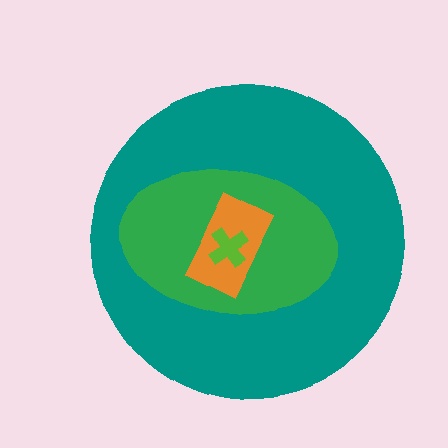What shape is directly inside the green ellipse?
The orange rectangle.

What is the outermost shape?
The teal circle.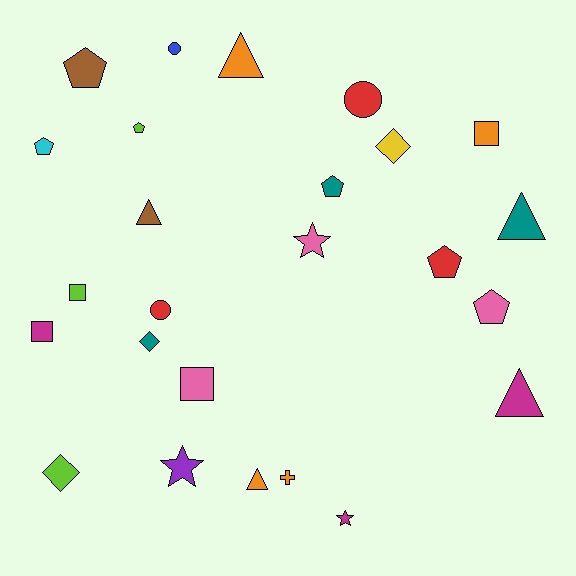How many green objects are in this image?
There are no green objects.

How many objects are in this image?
There are 25 objects.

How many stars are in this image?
There are 3 stars.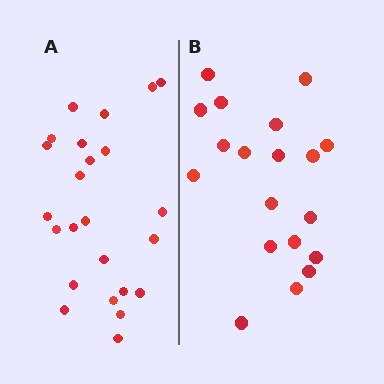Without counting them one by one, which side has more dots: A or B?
Region A (the left region) has more dots.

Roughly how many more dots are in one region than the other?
Region A has about 5 more dots than region B.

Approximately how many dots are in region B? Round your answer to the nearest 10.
About 20 dots. (The exact count is 19, which rounds to 20.)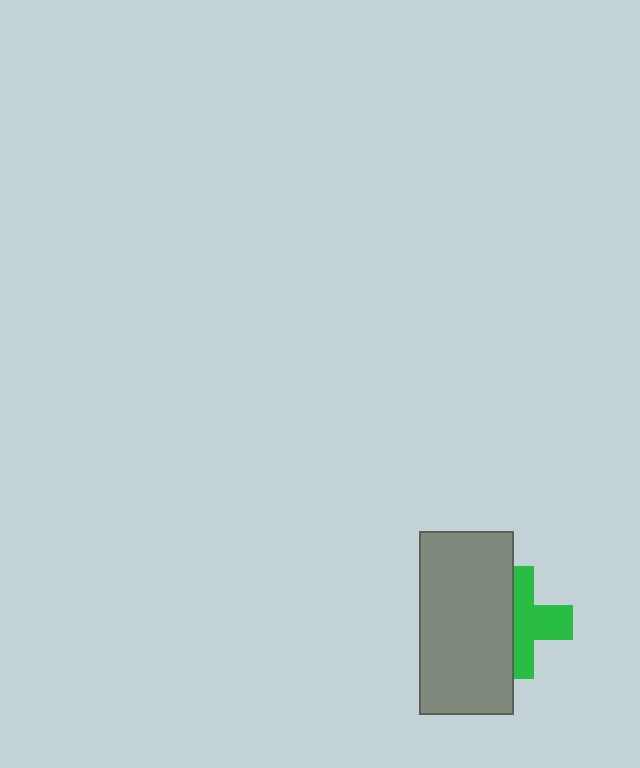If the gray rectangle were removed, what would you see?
You would see the complete green cross.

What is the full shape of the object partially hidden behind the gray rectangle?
The partially hidden object is a green cross.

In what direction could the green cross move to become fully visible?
The green cross could move right. That would shift it out from behind the gray rectangle entirely.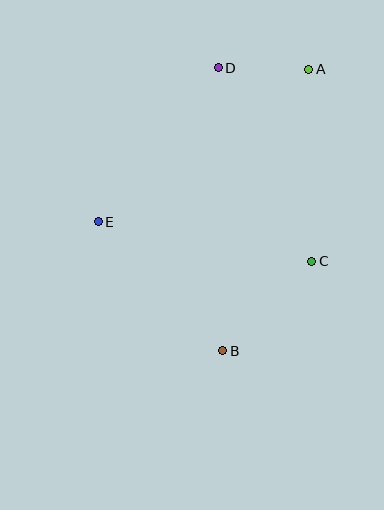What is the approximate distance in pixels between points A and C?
The distance between A and C is approximately 192 pixels.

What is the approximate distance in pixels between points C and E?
The distance between C and E is approximately 217 pixels.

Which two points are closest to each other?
Points A and D are closest to each other.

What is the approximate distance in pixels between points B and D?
The distance between B and D is approximately 283 pixels.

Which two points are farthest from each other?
Points A and B are farthest from each other.